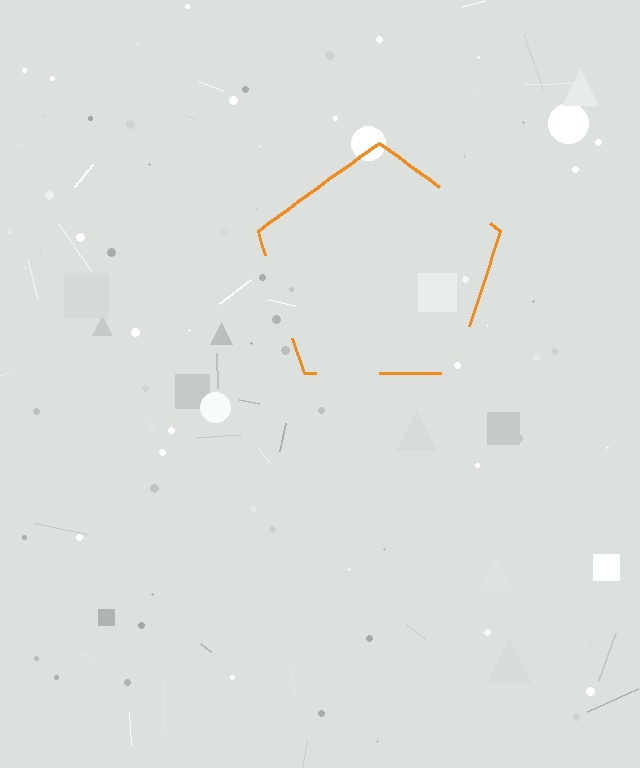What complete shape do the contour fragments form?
The contour fragments form a pentagon.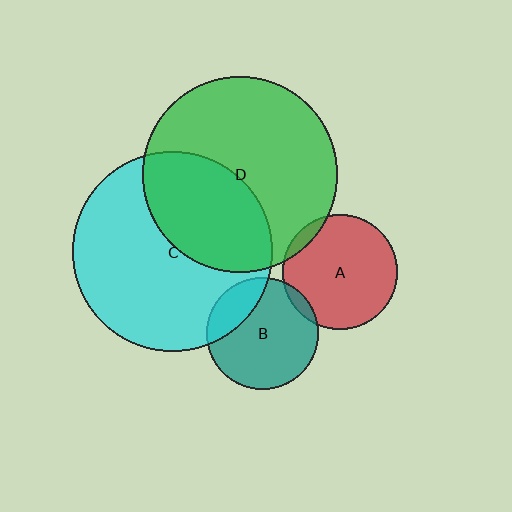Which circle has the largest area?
Circle C (cyan).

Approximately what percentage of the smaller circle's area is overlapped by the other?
Approximately 40%.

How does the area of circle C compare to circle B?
Approximately 3.2 times.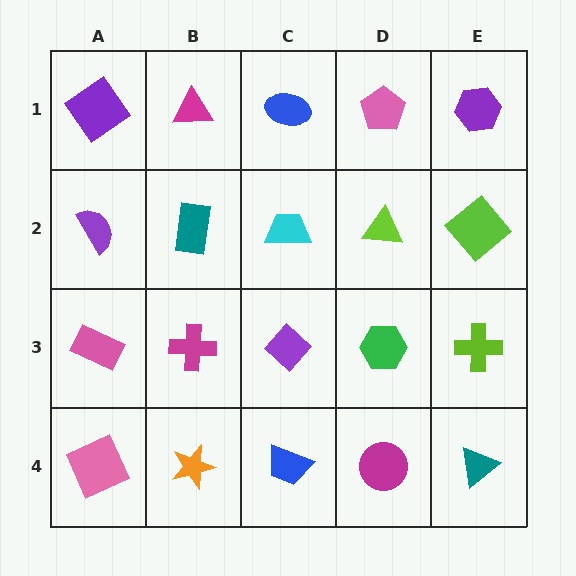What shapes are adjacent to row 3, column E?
A lime diamond (row 2, column E), a teal triangle (row 4, column E), a green hexagon (row 3, column D).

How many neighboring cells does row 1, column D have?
3.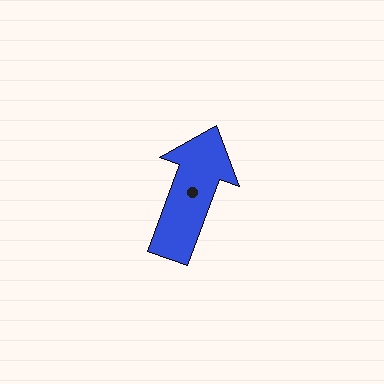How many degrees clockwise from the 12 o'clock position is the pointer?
Approximately 20 degrees.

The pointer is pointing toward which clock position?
Roughly 1 o'clock.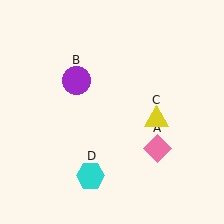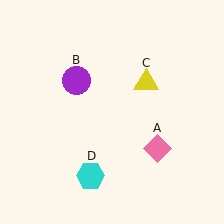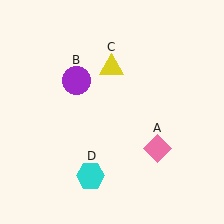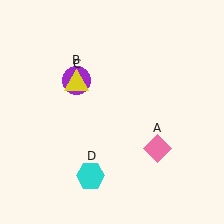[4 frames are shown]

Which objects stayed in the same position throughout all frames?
Pink diamond (object A) and purple circle (object B) and cyan hexagon (object D) remained stationary.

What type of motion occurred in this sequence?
The yellow triangle (object C) rotated counterclockwise around the center of the scene.